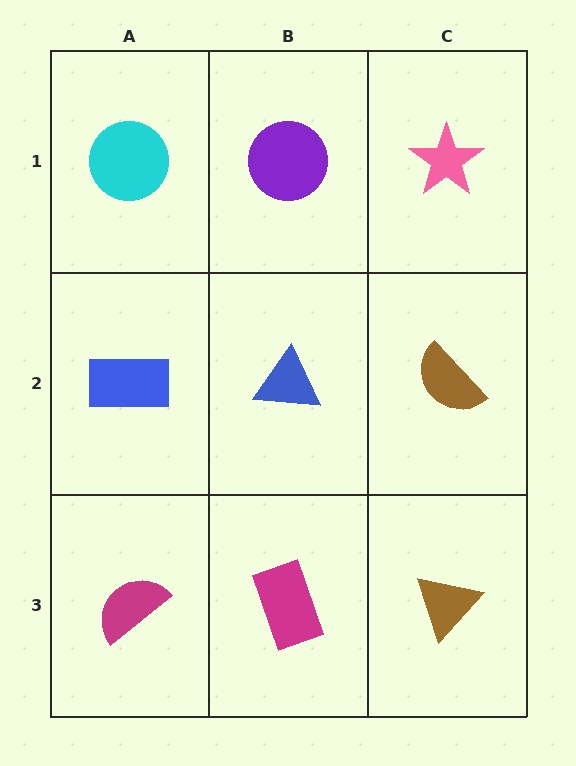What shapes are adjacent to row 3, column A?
A blue rectangle (row 2, column A), a magenta rectangle (row 3, column B).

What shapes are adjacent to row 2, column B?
A purple circle (row 1, column B), a magenta rectangle (row 3, column B), a blue rectangle (row 2, column A), a brown semicircle (row 2, column C).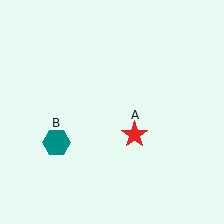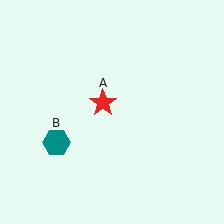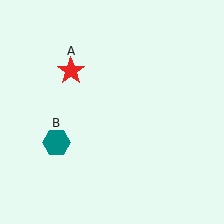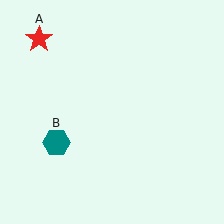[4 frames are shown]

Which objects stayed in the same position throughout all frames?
Teal hexagon (object B) remained stationary.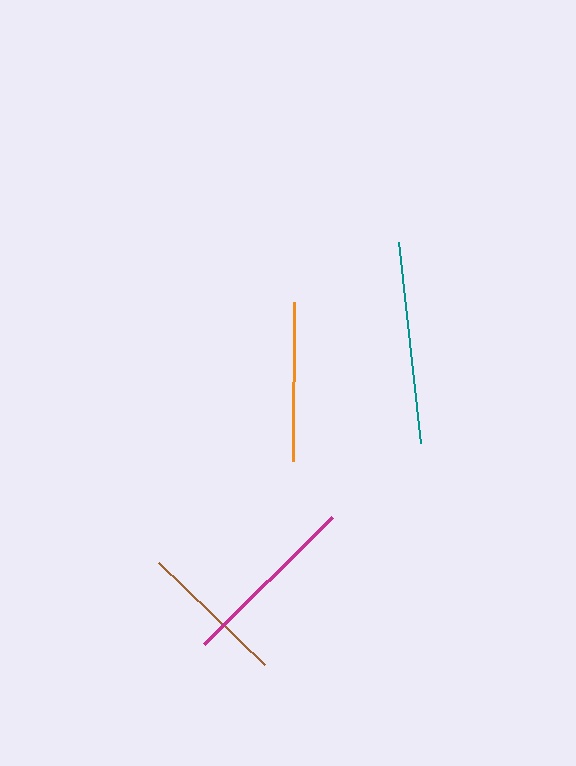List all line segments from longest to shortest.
From longest to shortest: teal, magenta, orange, brown.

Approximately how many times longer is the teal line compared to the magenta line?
The teal line is approximately 1.1 times the length of the magenta line.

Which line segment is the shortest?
The brown line is the shortest at approximately 147 pixels.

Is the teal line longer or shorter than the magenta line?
The teal line is longer than the magenta line.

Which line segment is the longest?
The teal line is the longest at approximately 202 pixels.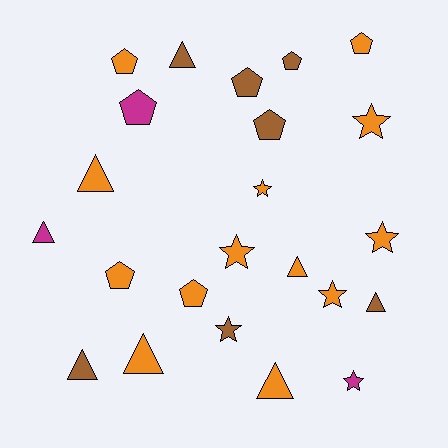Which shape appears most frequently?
Pentagon, with 8 objects.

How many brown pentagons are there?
There are 3 brown pentagons.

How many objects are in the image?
There are 23 objects.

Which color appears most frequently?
Orange, with 13 objects.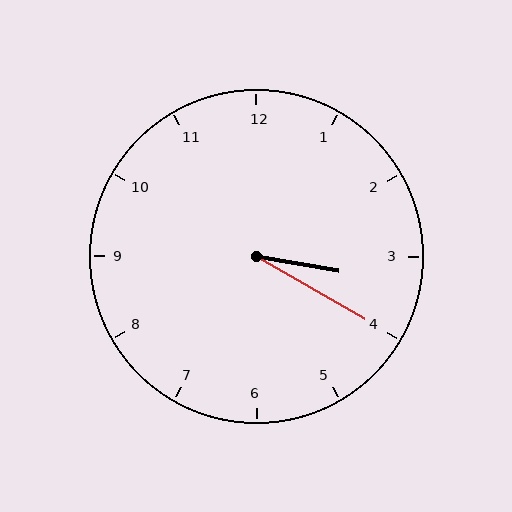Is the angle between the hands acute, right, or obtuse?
It is acute.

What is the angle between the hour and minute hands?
Approximately 20 degrees.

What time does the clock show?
3:20.